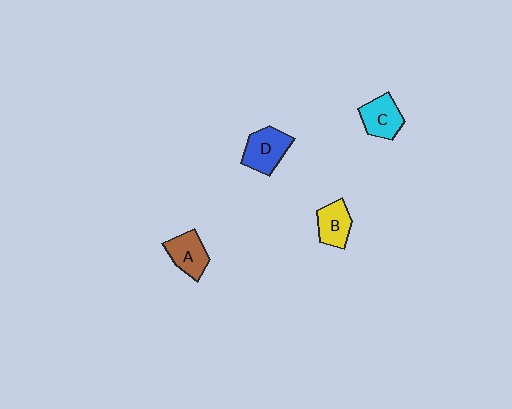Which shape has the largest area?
Shape D (blue).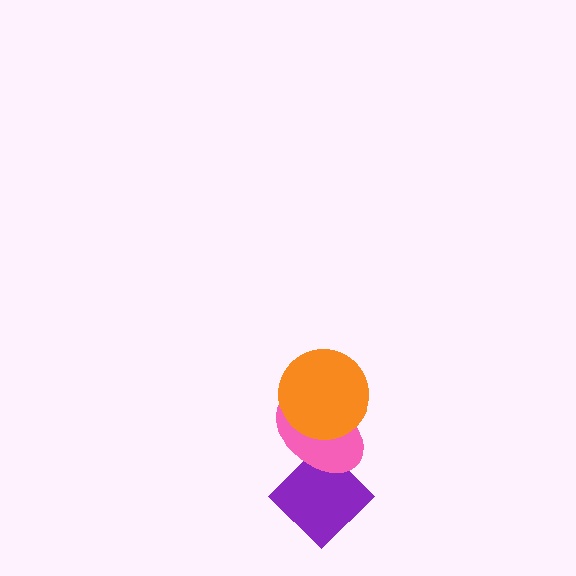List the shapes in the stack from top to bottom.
From top to bottom: the orange circle, the pink ellipse, the purple diamond.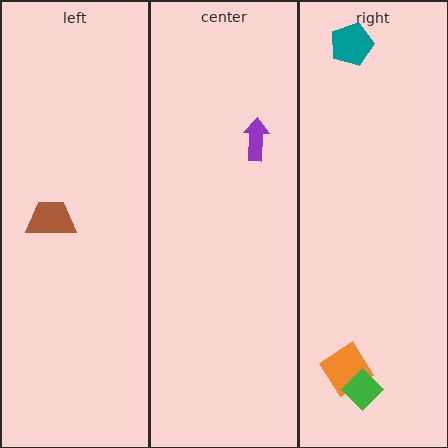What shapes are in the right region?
The teal pentagon, the orange diamond, the green diamond.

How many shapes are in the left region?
1.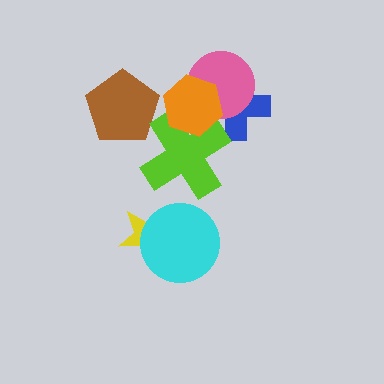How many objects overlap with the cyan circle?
1 object overlaps with the cyan circle.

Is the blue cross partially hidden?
Yes, it is partially covered by another shape.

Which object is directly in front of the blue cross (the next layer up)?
The pink circle is directly in front of the blue cross.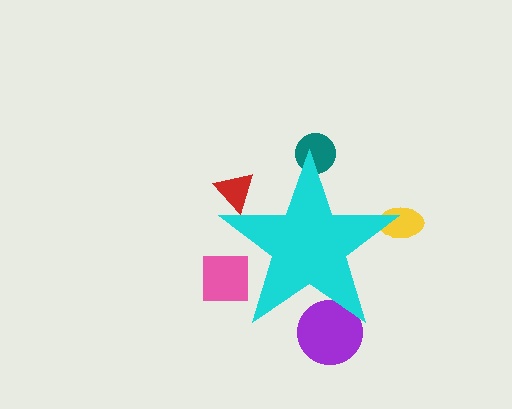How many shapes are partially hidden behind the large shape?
5 shapes are partially hidden.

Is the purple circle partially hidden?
Yes, the purple circle is partially hidden behind the cyan star.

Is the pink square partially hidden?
Yes, the pink square is partially hidden behind the cyan star.